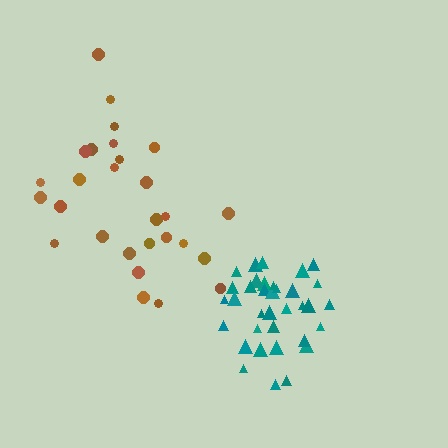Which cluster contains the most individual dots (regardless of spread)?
Teal (35).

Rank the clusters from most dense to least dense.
teal, brown.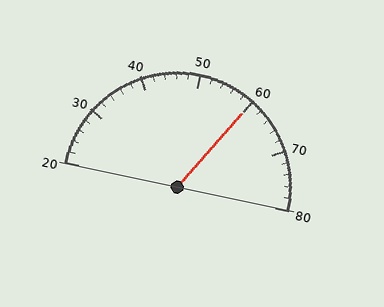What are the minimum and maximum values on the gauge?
The gauge ranges from 20 to 80.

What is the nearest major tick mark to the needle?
The nearest major tick mark is 60.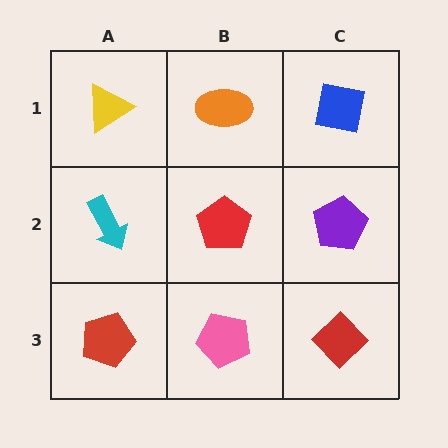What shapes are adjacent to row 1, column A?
A cyan arrow (row 2, column A), an orange ellipse (row 1, column B).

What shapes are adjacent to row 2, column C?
A blue square (row 1, column C), a red diamond (row 3, column C), a red pentagon (row 2, column B).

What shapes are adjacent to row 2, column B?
An orange ellipse (row 1, column B), a pink pentagon (row 3, column B), a cyan arrow (row 2, column A), a purple pentagon (row 2, column C).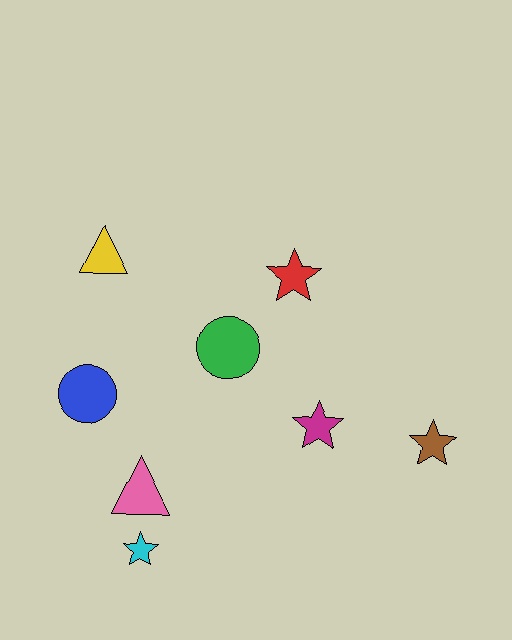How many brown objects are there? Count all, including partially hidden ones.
There is 1 brown object.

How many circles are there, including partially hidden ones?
There are 2 circles.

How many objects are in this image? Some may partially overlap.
There are 8 objects.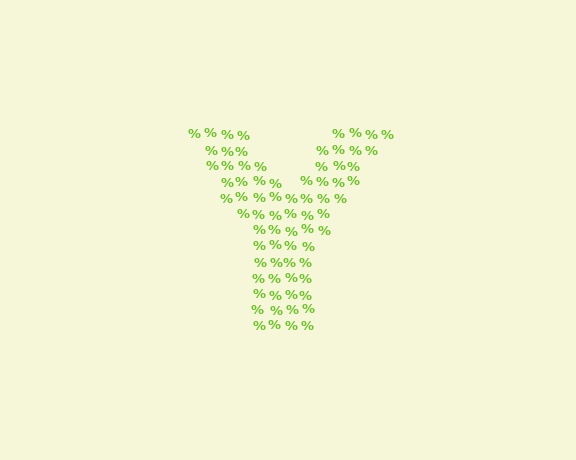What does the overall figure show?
The overall figure shows the letter Y.